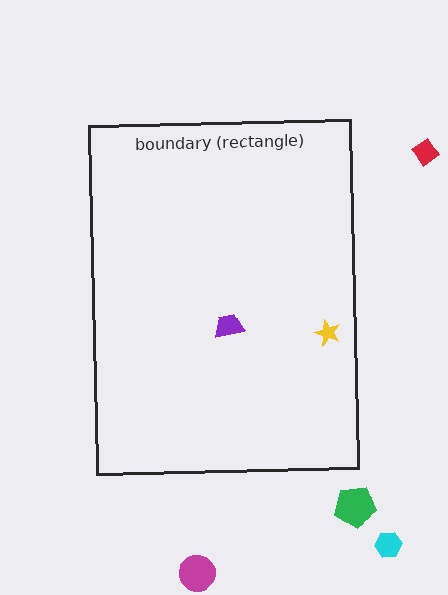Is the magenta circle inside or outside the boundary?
Outside.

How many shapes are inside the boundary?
2 inside, 4 outside.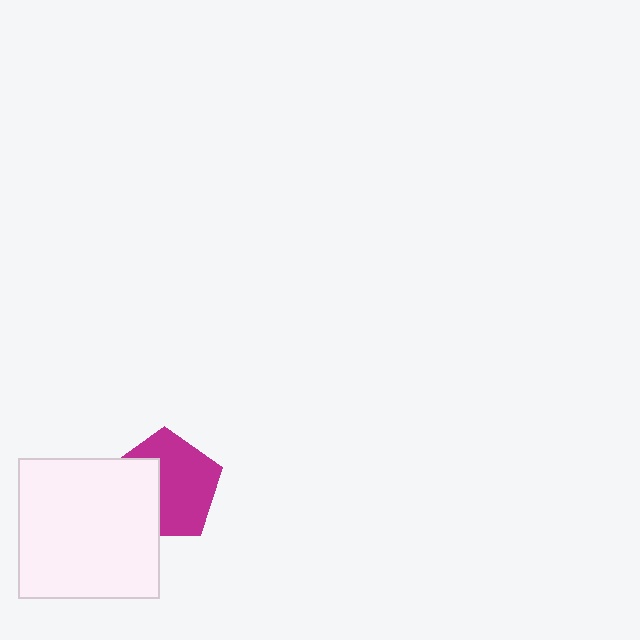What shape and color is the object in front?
The object in front is a white square.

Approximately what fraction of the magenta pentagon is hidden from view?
Roughly 37% of the magenta pentagon is hidden behind the white square.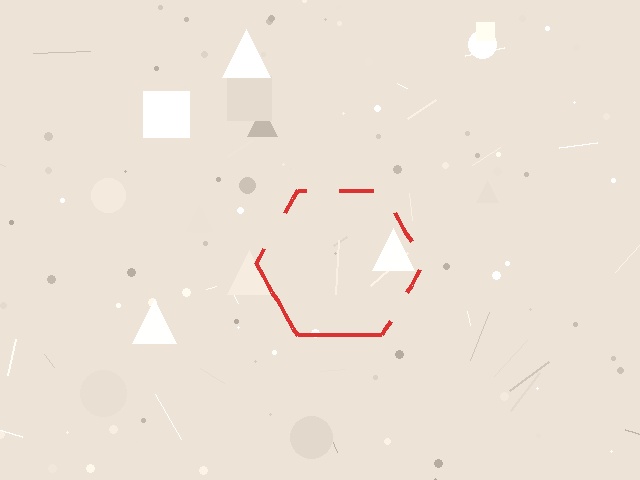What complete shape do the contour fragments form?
The contour fragments form a hexagon.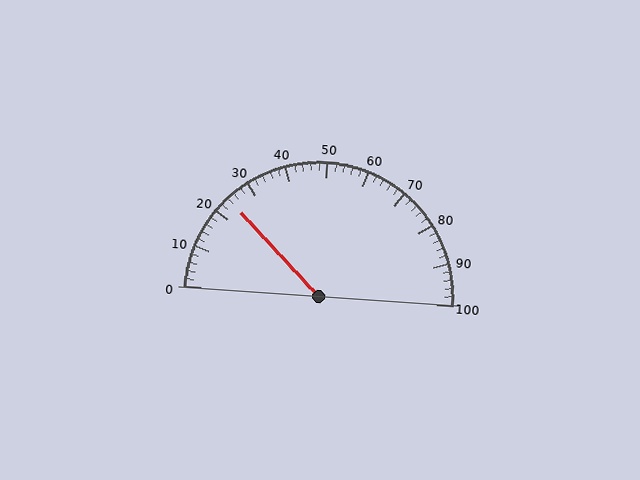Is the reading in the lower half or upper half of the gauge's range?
The reading is in the lower half of the range (0 to 100).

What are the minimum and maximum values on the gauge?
The gauge ranges from 0 to 100.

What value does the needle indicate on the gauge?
The needle indicates approximately 24.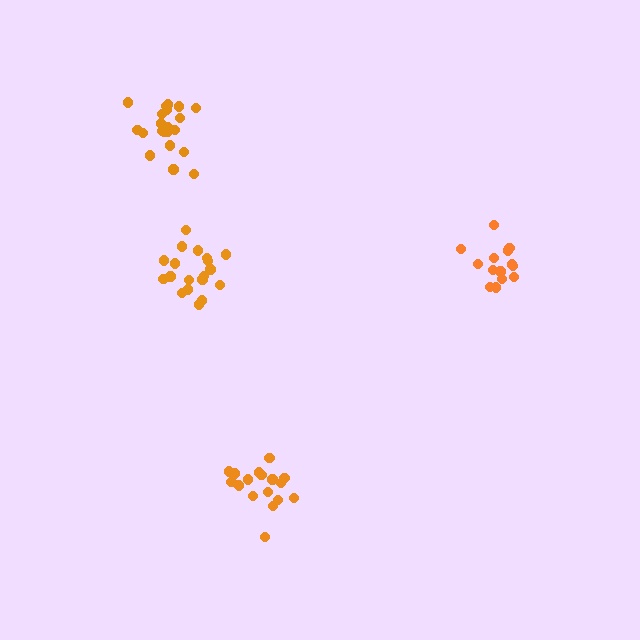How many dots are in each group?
Group 1: 19 dots, Group 2: 15 dots, Group 3: 17 dots, Group 4: 21 dots (72 total).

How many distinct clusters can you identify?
There are 4 distinct clusters.